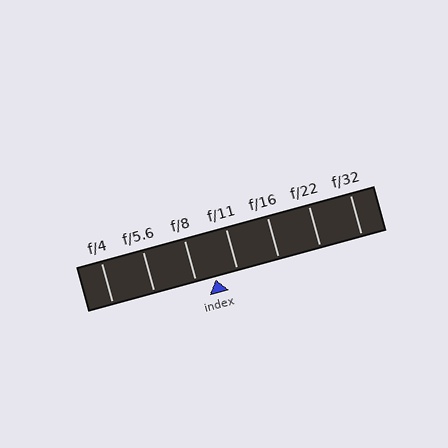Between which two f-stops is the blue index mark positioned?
The index mark is between f/8 and f/11.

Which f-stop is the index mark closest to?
The index mark is closest to f/8.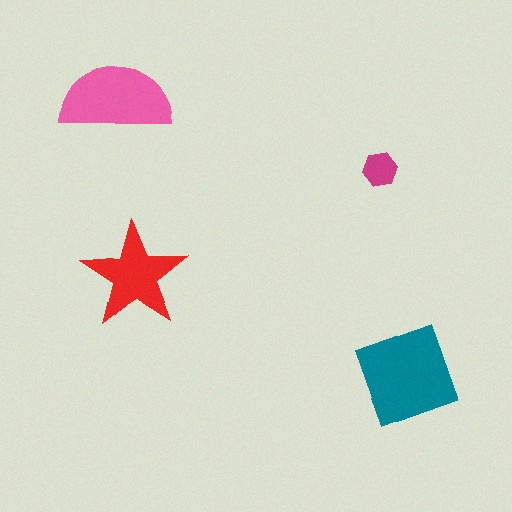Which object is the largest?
The teal diamond.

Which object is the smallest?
The magenta hexagon.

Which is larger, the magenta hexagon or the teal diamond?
The teal diamond.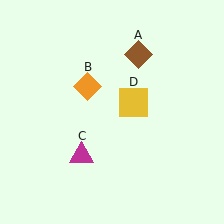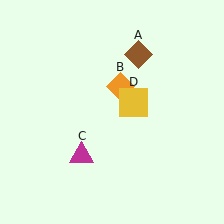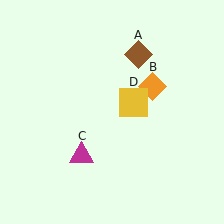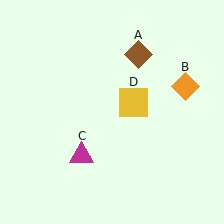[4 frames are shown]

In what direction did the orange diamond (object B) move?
The orange diamond (object B) moved right.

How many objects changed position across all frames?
1 object changed position: orange diamond (object B).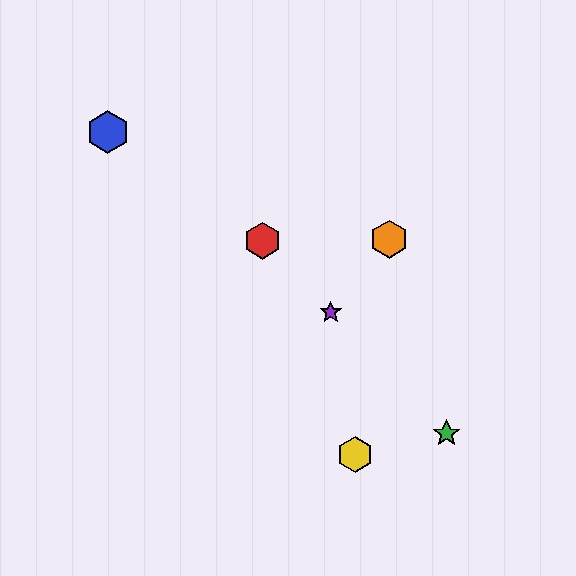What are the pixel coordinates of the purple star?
The purple star is at (331, 312).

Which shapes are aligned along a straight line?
The red hexagon, the green star, the purple star are aligned along a straight line.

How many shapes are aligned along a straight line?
3 shapes (the red hexagon, the green star, the purple star) are aligned along a straight line.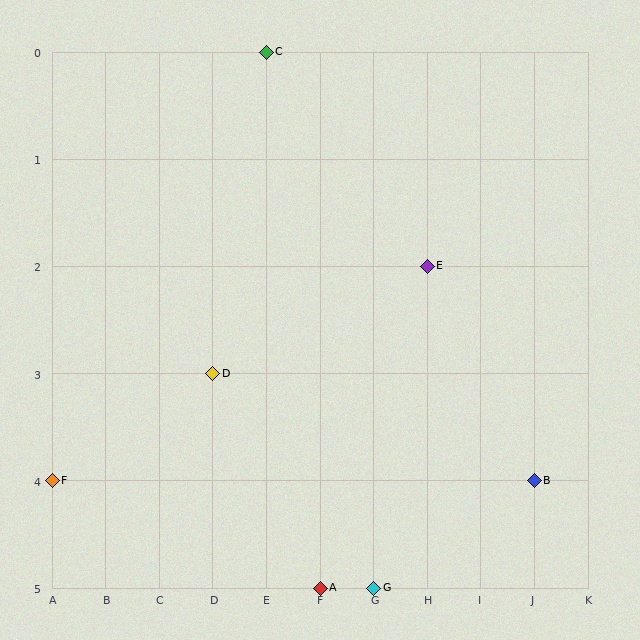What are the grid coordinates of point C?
Point C is at grid coordinates (E, 0).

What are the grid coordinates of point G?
Point G is at grid coordinates (G, 5).